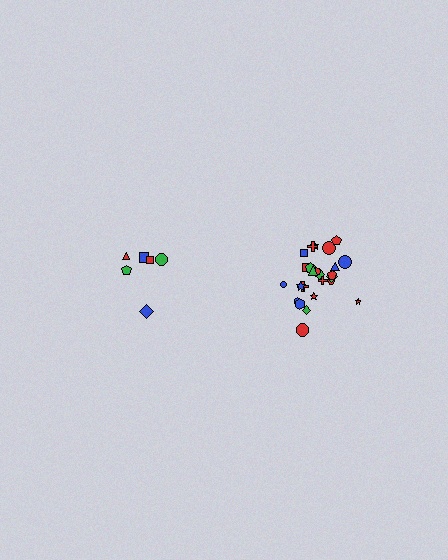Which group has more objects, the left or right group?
The right group.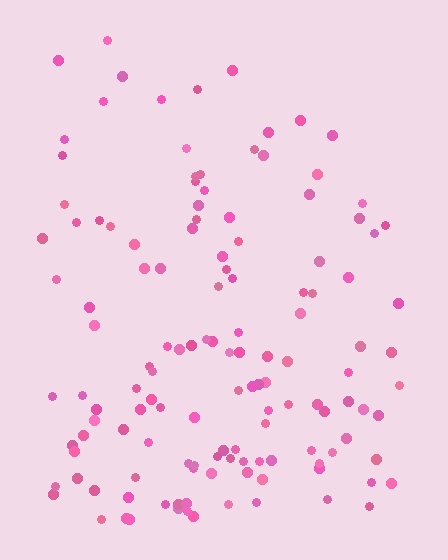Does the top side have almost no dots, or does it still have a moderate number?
Still a moderate number, just noticeably fewer than the bottom.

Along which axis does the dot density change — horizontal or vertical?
Vertical.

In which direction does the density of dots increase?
From top to bottom, with the bottom side densest.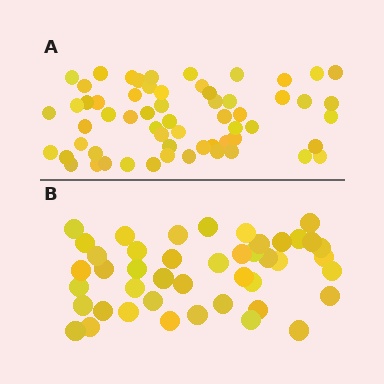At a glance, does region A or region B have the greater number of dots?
Region A (the top region) has more dots.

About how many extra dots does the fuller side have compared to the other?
Region A has approximately 15 more dots than region B.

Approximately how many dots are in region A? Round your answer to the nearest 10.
About 60 dots.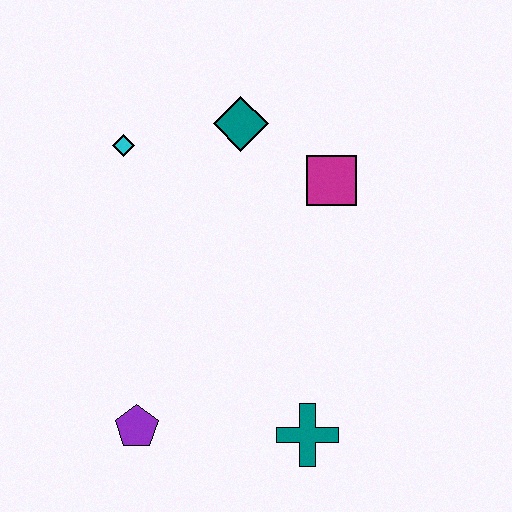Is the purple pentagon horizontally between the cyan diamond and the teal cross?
Yes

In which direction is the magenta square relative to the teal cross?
The magenta square is above the teal cross.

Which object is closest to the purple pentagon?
The teal cross is closest to the purple pentagon.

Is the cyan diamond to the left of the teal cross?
Yes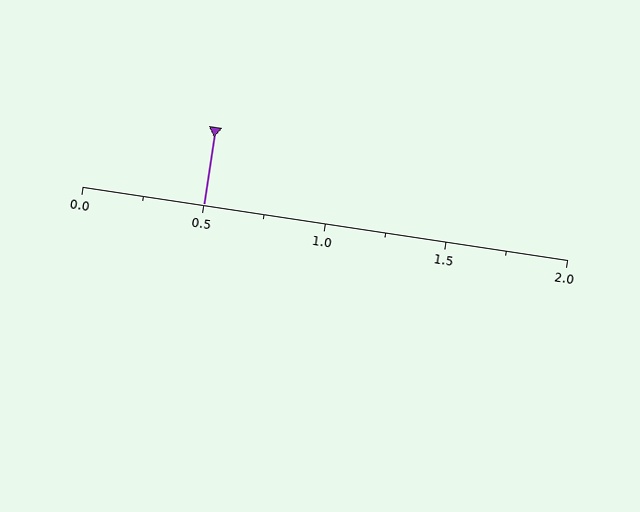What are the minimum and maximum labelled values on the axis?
The axis runs from 0.0 to 2.0.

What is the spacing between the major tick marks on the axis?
The major ticks are spaced 0.5 apart.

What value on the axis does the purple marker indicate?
The marker indicates approximately 0.5.